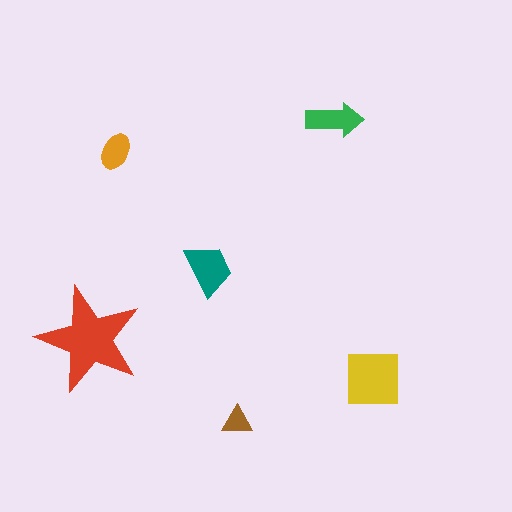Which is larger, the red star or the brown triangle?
The red star.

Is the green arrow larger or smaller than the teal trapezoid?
Smaller.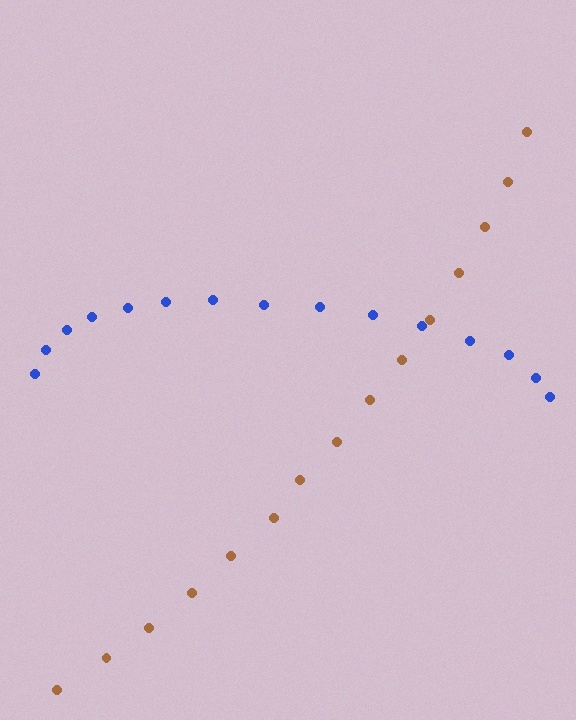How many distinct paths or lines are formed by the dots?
There are 2 distinct paths.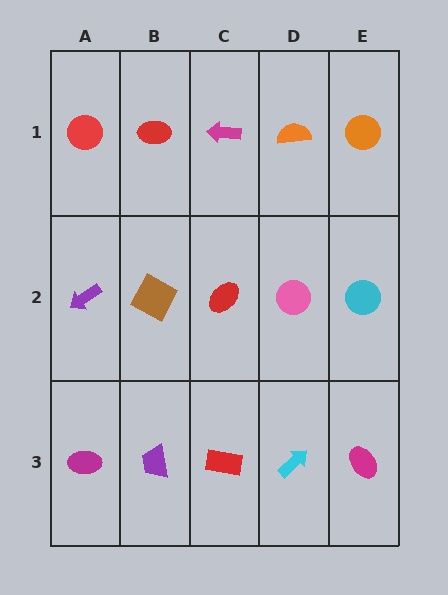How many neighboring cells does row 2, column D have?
4.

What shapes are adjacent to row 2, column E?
An orange circle (row 1, column E), a magenta ellipse (row 3, column E), a pink circle (row 2, column D).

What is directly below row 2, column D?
A cyan arrow.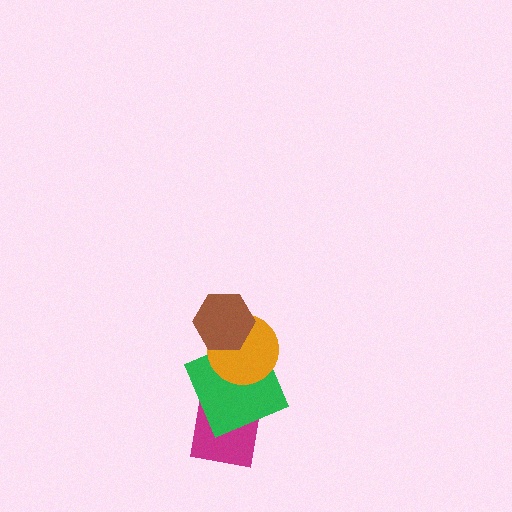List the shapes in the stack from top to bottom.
From top to bottom: the brown hexagon, the orange circle, the green square, the magenta square.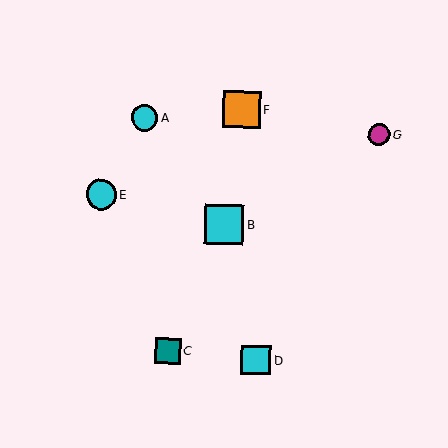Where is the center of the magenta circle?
The center of the magenta circle is at (379, 135).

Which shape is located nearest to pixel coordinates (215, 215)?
The cyan square (labeled B) at (224, 224) is nearest to that location.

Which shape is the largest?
The cyan square (labeled B) is the largest.